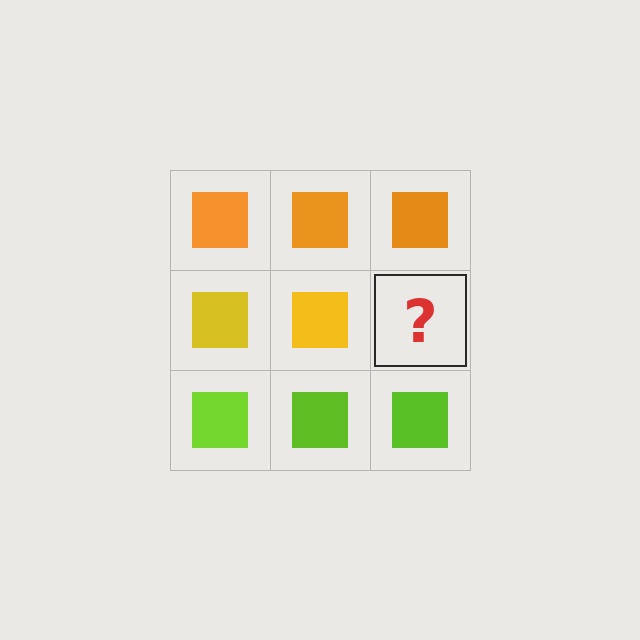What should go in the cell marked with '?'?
The missing cell should contain a yellow square.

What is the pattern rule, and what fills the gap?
The rule is that each row has a consistent color. The gap should be filled with a yellow square.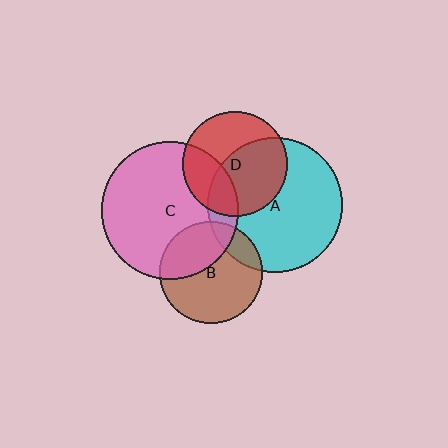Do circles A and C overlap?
Yes.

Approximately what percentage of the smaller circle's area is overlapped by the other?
Approximately 15%.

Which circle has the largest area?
Circle C (pink).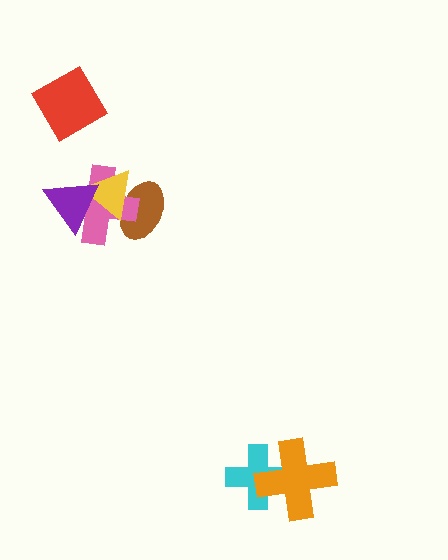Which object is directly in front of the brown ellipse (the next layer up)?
The pink cross is directly in front of the brown ellipse.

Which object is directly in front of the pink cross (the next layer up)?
The yellow triangle is directly in front of the pink cross.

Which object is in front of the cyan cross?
The orange cross is in front of the cyan cross.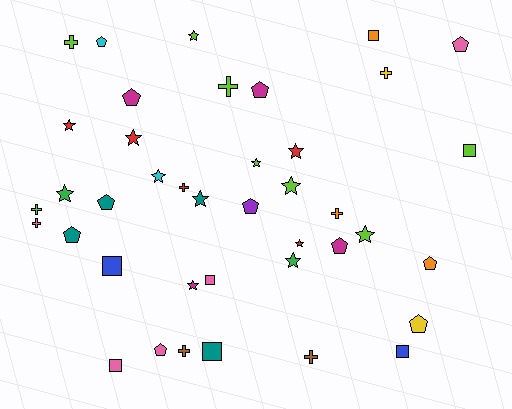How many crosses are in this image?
There are 9 crosses.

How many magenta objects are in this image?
There are 4 magenta objects.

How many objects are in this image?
There are 40 objects.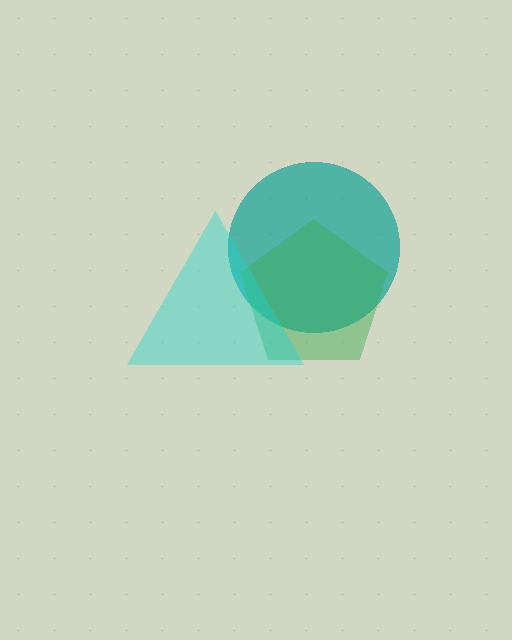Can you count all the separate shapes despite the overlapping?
Yes, there are 3 separate shapes.